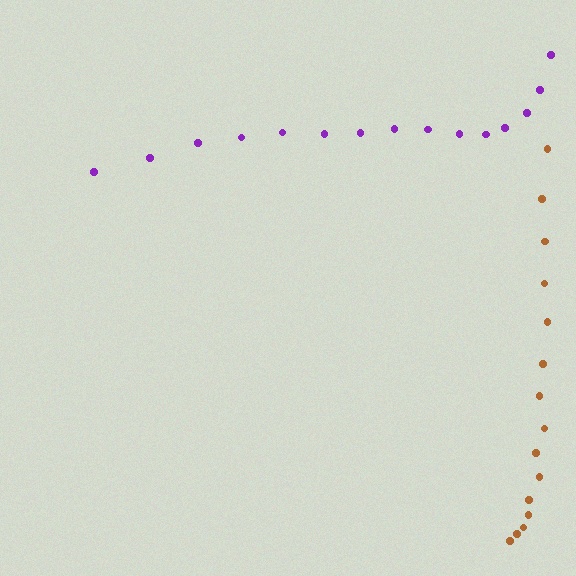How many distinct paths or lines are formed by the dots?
There are 2 distinct paths.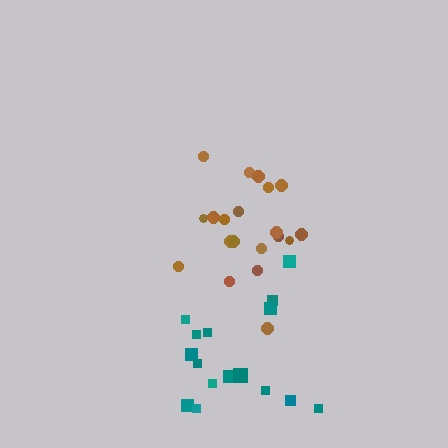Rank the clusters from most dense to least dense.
brown, teal.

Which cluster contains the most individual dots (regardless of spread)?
Brown (20).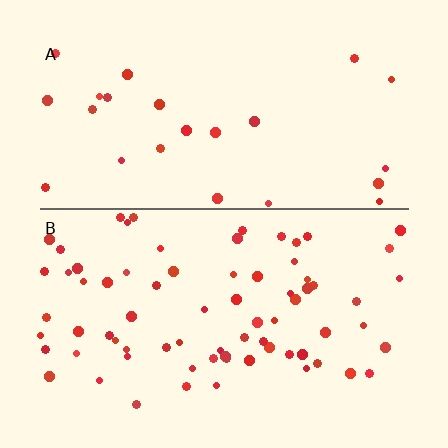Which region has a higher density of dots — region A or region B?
B (the bottom).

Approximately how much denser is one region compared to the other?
Approximately 2.9× — region B over region A.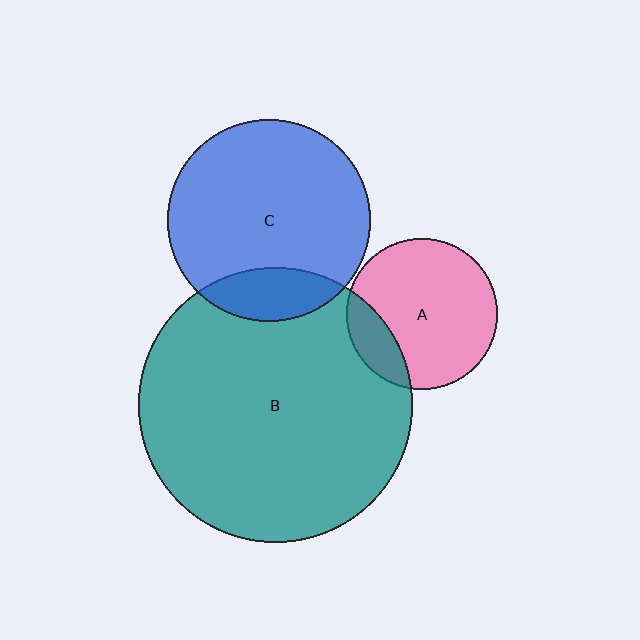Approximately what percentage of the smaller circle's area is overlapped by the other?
Approximately 15%.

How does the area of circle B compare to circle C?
Approximately 1.8 times.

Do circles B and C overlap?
Yes.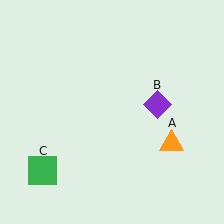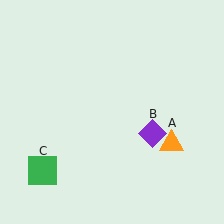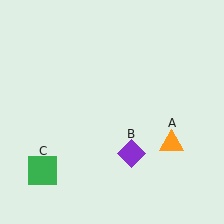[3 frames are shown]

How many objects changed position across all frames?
1 object changed position: purple diamond (object B).